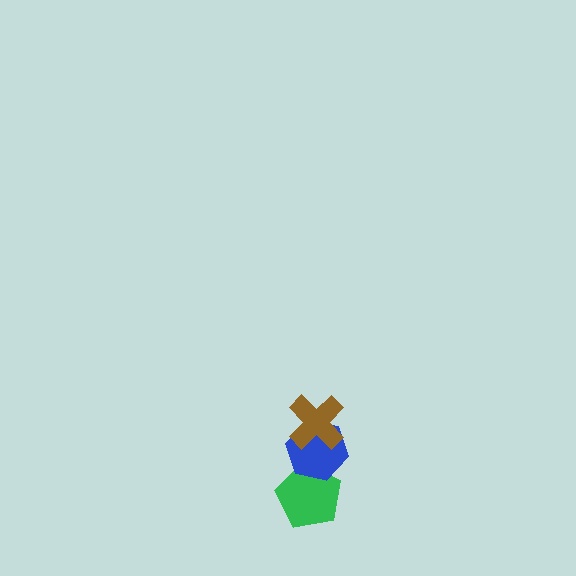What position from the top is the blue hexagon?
The blue hexagon is 2nd from the top.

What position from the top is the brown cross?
The brown cross is 1st from the top.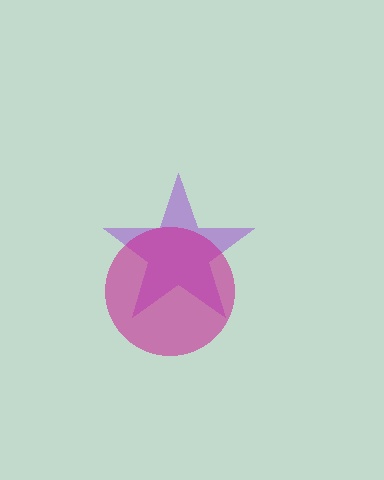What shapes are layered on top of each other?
The layered shapes are: a purple star, a magenta circle.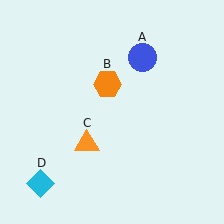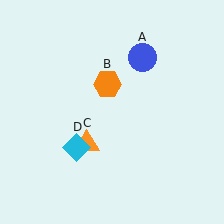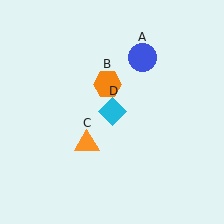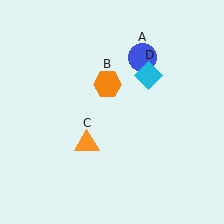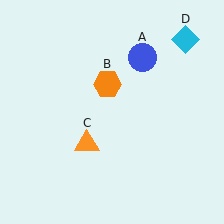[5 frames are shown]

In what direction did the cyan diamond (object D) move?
The cyan diamond (object D) moved up and to the right.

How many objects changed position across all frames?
1 object changed position: cyan diamond (object D).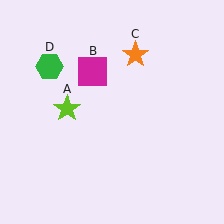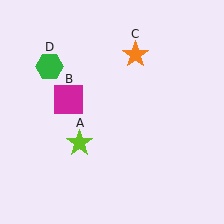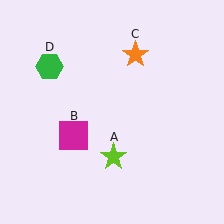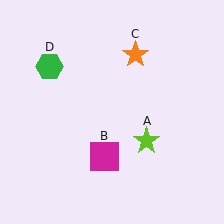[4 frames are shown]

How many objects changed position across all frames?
2 objects changed position: lime star (object A), magenta square (object B).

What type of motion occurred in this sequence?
The lime star (object A), magenta square (object B) rotated counterclockwise around the center of the scene.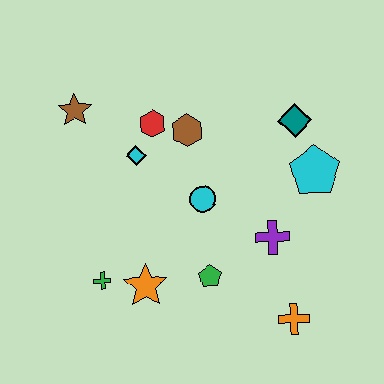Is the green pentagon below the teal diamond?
Yes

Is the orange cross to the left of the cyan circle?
No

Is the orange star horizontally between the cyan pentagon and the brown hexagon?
No